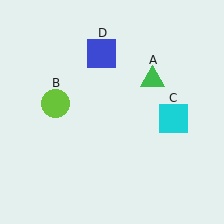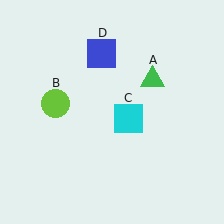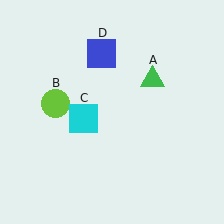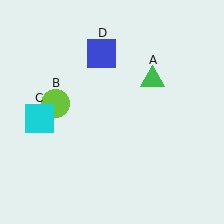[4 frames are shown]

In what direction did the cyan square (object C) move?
The cyan square (object C) moved left.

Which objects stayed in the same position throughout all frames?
Green triangle (object A) and lime circle (object B) and blue square (object D) remained stationary.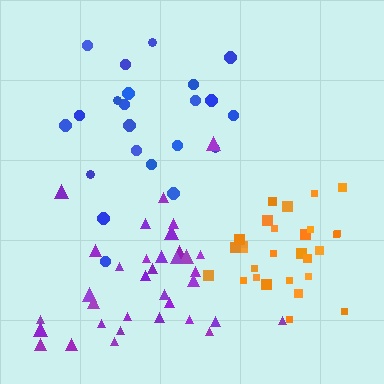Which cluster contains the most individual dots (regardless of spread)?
Purple (35).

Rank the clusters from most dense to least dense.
orange, purple, blue.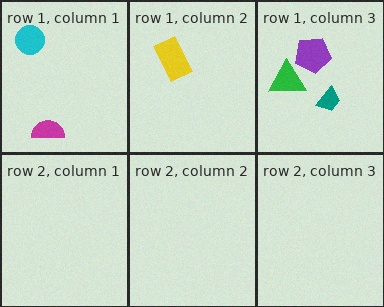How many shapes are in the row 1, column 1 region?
2.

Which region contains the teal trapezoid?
The row 1, column 3 region.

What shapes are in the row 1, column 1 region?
The magenta semicircle, the cyan circle.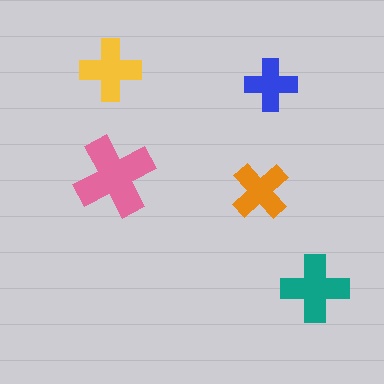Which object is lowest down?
The teal cross is bottommost.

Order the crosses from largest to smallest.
the pink one, the teal one, the yellow one, the orange one, the blue one.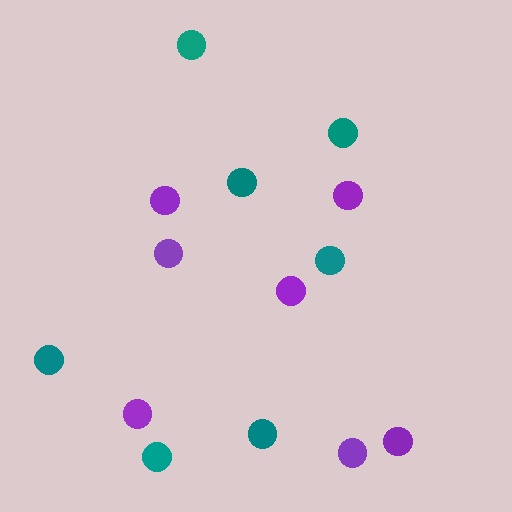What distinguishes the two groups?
There are 2 groups: one group of teal circles (7) and one group of purple circles (7).